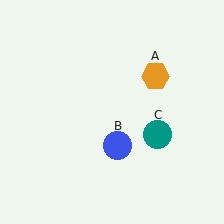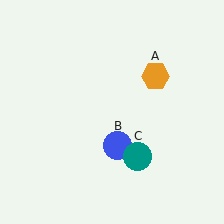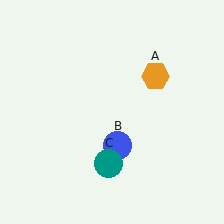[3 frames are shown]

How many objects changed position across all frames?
1 object changed position: teal circle (object C).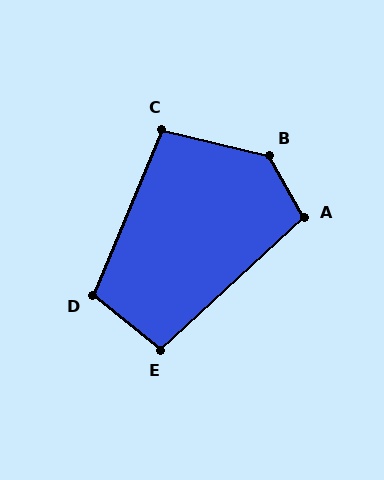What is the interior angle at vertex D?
Approximately 106 degrees (obtuse).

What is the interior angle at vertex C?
Approximately 99 degrees (obtuse).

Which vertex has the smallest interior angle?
E, at approximately 99 degrees.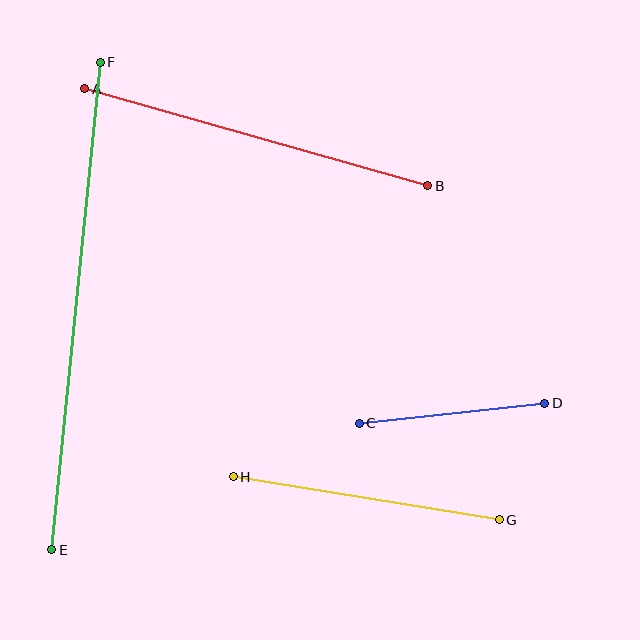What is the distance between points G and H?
The distance is approximately 269 pixels.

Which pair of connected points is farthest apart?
Points E and F are farthest apart.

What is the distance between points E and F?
The distance is approximately 490 pixels.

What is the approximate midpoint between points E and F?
The midpoint is at approximately (76, 306) pixels.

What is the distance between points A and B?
The distance is approximately 356 pixels.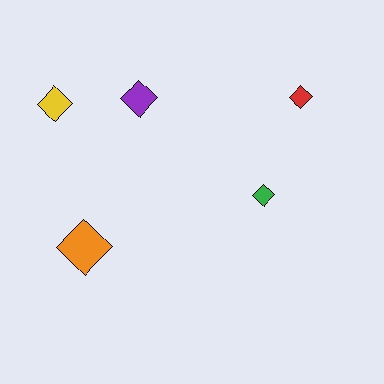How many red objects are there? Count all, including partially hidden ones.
There is 1 red object.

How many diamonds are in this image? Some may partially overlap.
There are 5 diamonds.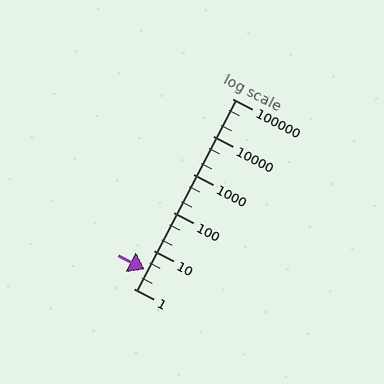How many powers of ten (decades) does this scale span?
The scale spans 5 decades, from 1 to 100000.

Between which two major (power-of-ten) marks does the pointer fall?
The pointer is between 1 and 10.